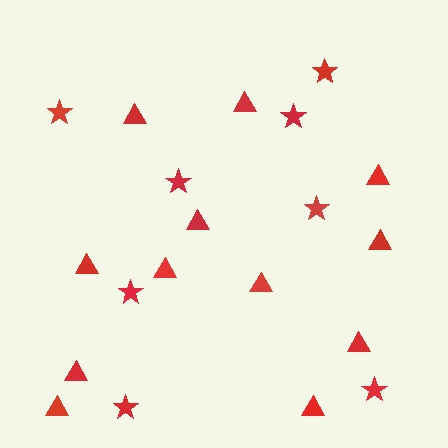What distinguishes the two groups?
There are 2 groups: one group of stars (8) and one group of triangles (12).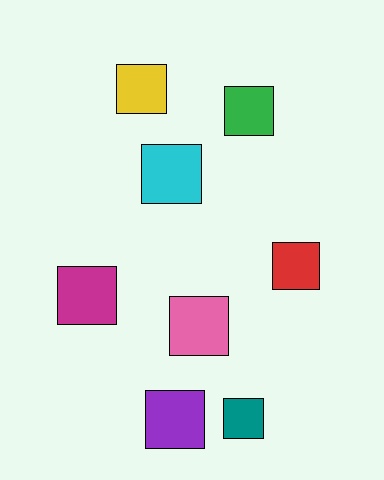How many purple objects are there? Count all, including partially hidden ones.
There is 1 purple object.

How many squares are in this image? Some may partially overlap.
There are 8 squares.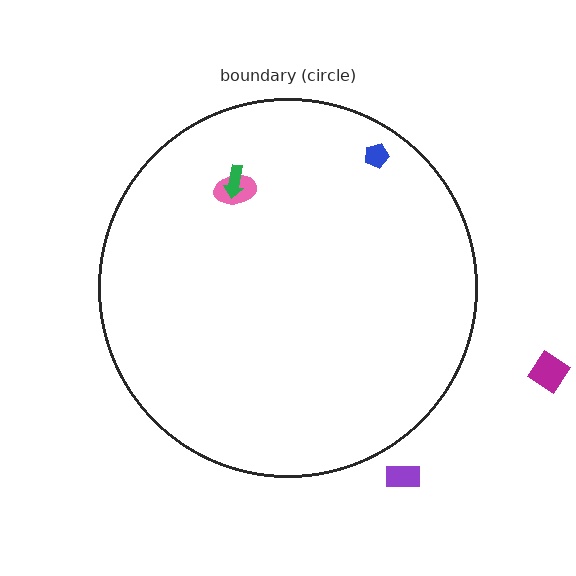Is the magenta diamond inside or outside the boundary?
Outside.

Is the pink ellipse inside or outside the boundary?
Inside.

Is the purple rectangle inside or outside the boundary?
Outside.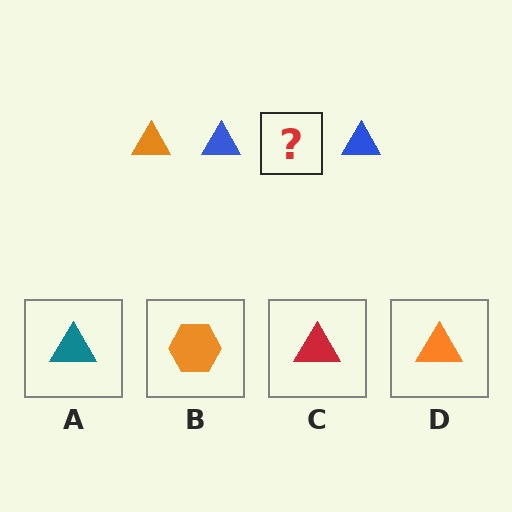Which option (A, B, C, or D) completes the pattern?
D.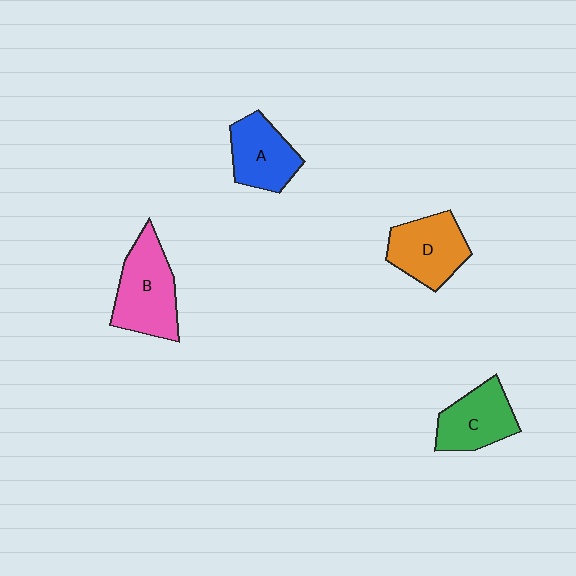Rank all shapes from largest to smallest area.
From largest to smallest: B (pink), D (orange), C (green), A (blue).